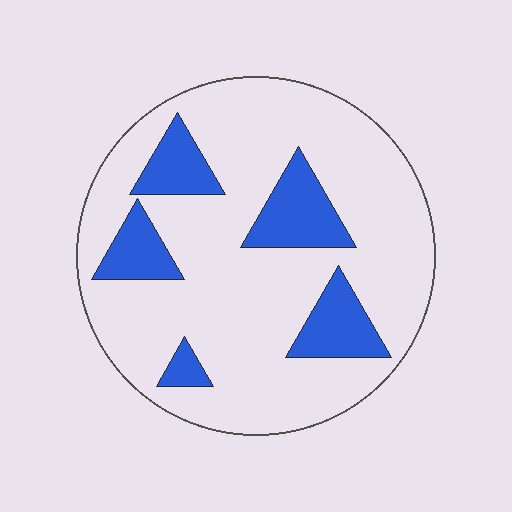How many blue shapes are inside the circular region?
5.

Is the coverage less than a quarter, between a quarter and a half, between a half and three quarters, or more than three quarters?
Less than a quarter.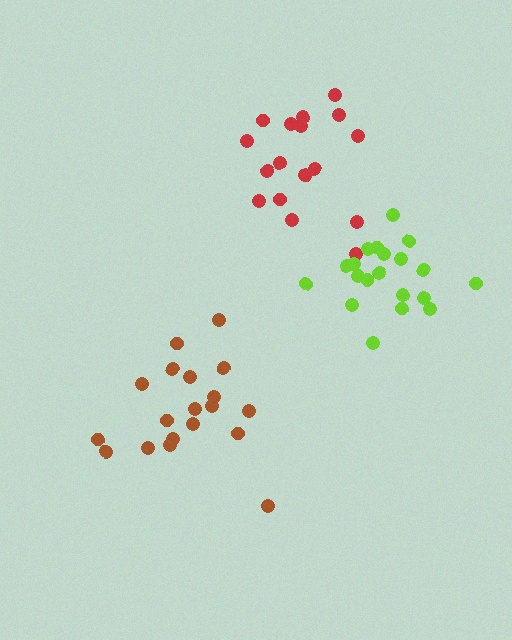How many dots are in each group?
Group 1: 19 dots, Group 2: 17 dots, Group 3: 20 dots (56 total).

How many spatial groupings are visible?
There are 3 spatial groupings.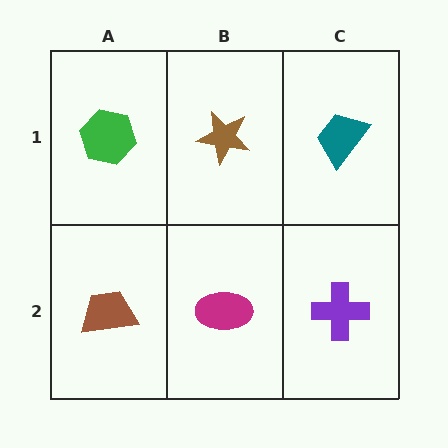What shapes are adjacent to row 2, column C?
A teal trapezoid (row 1, column C), a magenta ellipse (row 2, column B).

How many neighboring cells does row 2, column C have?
2.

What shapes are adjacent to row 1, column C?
A purple cross (row 2, column C), a brown star (row 1, column B).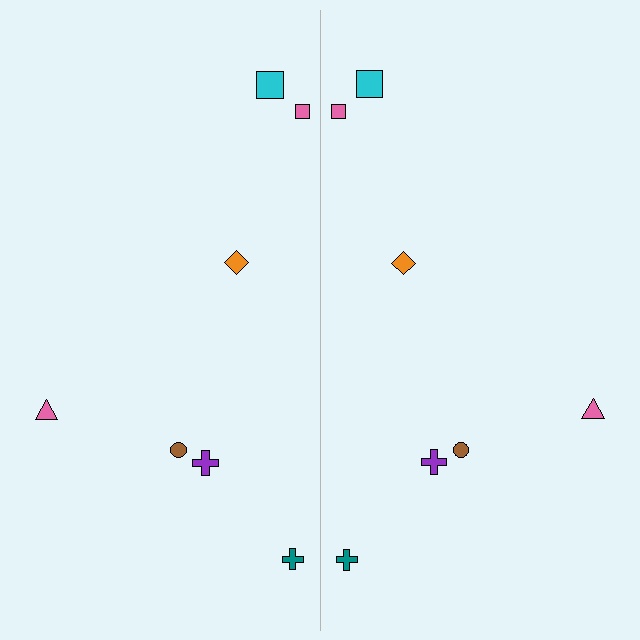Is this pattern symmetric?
Yes, this pattern has bilateral (reflection) symmetry.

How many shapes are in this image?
There are 14 shapes in this image.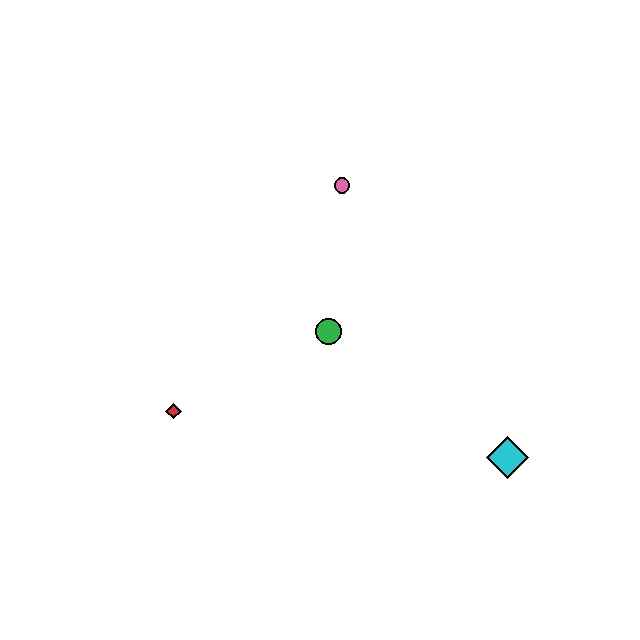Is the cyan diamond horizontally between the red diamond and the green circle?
No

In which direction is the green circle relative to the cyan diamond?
The green circle is to the left of the cyan diamond.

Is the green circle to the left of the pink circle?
Yes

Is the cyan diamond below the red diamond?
Yes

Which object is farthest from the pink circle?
The cyan diamond is farthest from the pink circle.